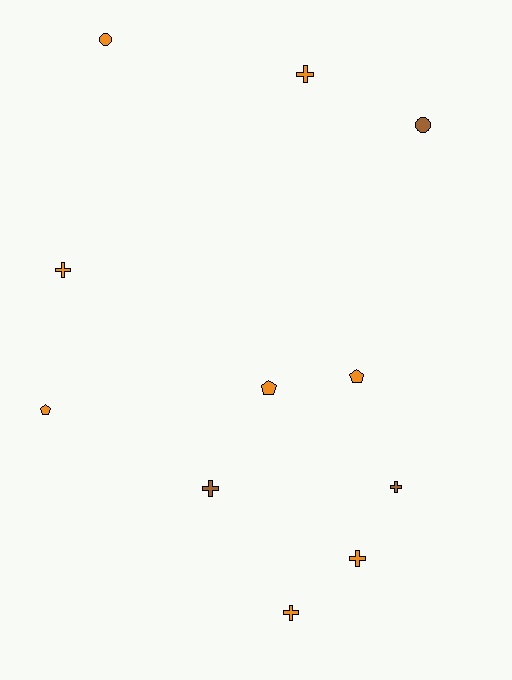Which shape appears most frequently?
Cross, with 6 objects.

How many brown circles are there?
There is 1 brown circle.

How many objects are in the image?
There are 11 objects.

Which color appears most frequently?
Orange, with 8 objects.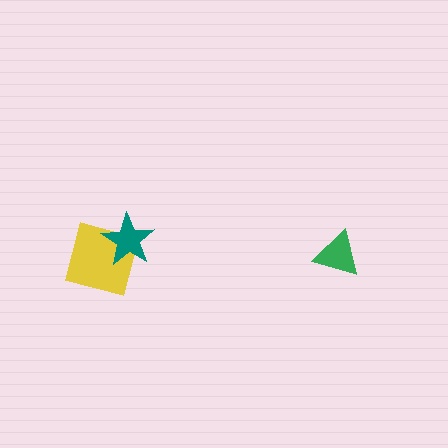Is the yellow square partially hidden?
Yes, it is partially covered by another shape.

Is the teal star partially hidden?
No, no other shape covers it.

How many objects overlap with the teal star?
1 object overlaps with the teal star.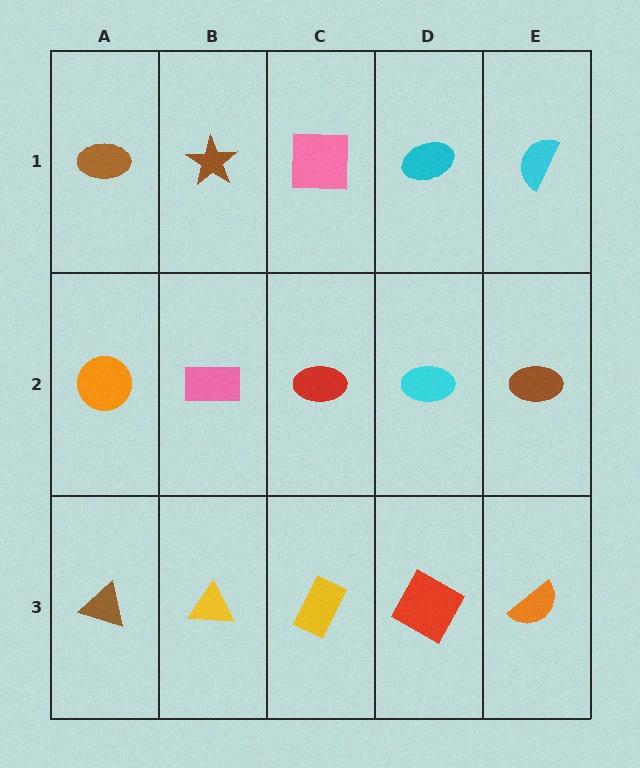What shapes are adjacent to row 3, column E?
A brown ellipse (row 2, column E), a red square (row 3, column D).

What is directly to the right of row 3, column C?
A red square.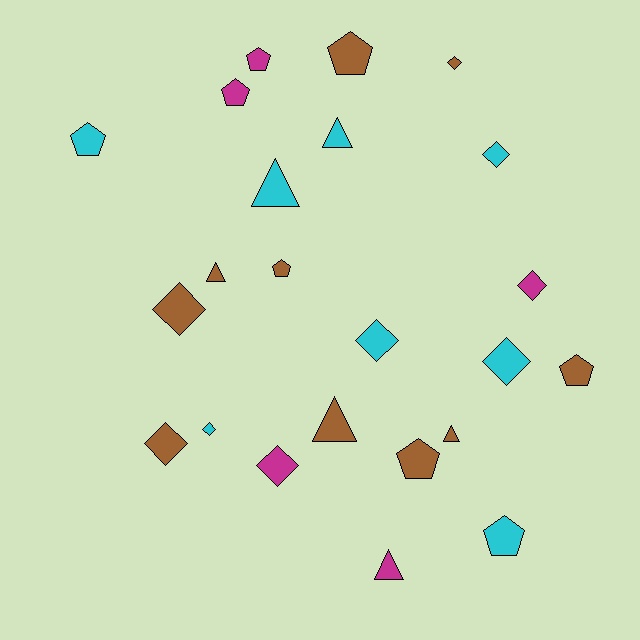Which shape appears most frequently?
Diamond, with 9 objects.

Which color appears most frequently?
Brown, with 10 objects.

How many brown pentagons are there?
There are 4 brown pentagons.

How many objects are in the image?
There are 23 objects.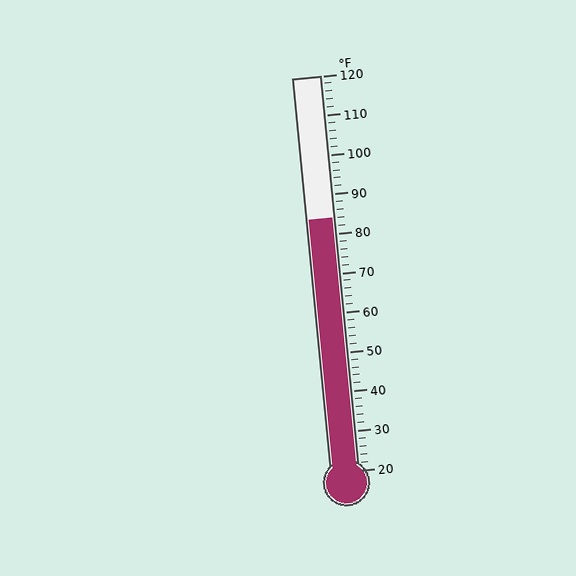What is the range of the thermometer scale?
The thermometer scale ranges from 20°F to 120°F.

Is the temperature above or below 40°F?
The temperature is above 40°F.